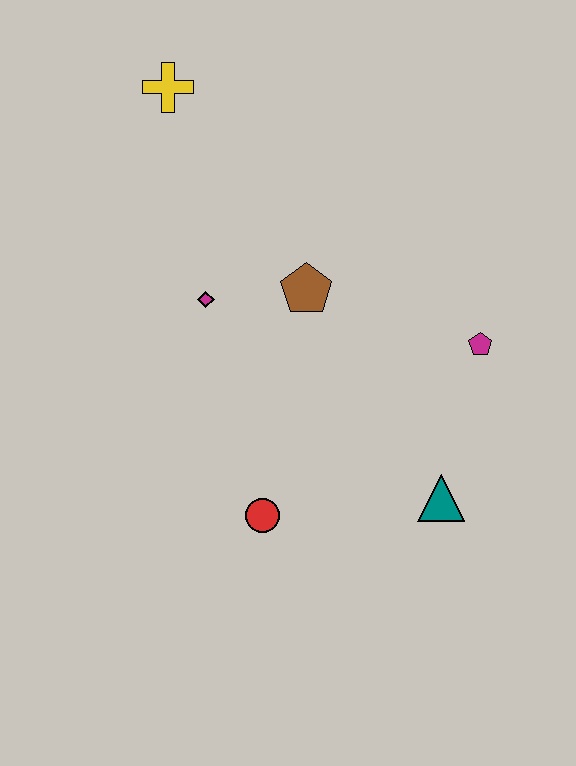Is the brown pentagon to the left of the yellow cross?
No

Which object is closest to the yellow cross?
The magenta diamond is closest to the yellow cross.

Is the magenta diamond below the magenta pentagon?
No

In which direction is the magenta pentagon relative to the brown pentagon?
The magenta pentagon is to the right of the brown pentagon.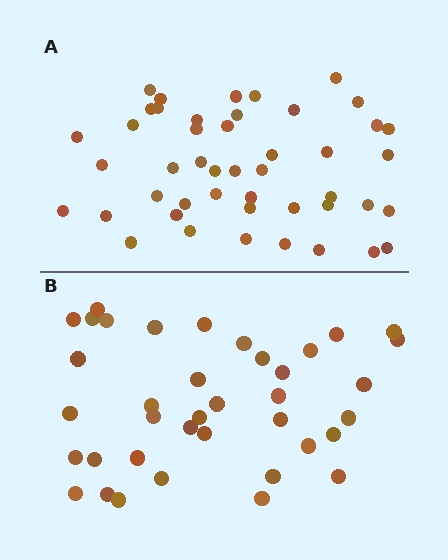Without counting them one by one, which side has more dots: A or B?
Region A (the top region) has more dots.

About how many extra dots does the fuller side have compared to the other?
Region A has roughly 8 or so more dots than region B.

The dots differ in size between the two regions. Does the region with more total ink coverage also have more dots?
No. Region B has more total ink coverage because its dots are larger, but region A actually contains more individual dots. Total area can be misleading — the number of items is what matters here.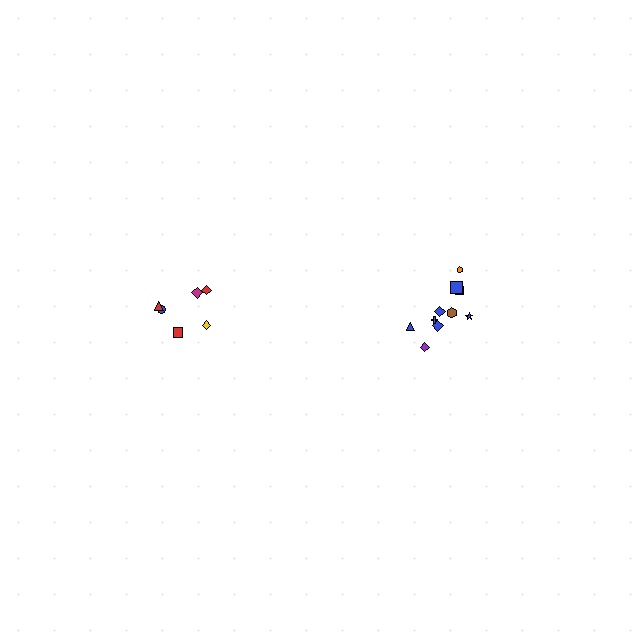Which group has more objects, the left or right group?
The right group.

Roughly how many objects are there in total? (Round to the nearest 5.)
Roughly 15 objects in total.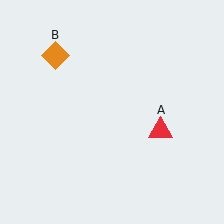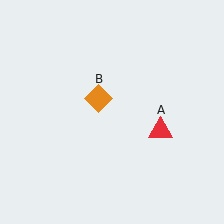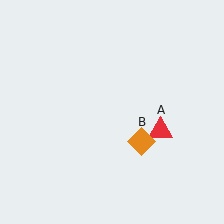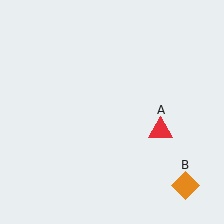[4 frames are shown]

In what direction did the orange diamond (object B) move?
The orange diamond (object B) moved down and to the right.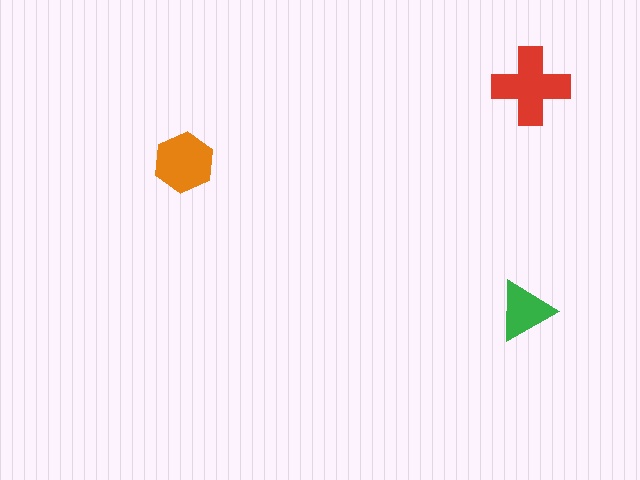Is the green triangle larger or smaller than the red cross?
Smaller.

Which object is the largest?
The red cross.